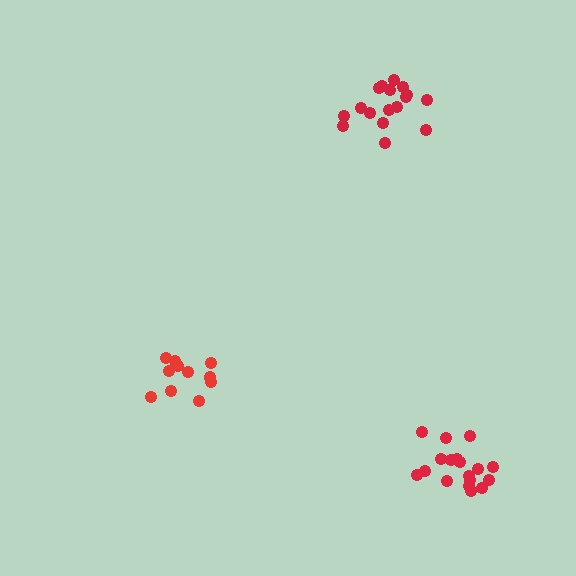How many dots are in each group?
Group 1: 13 dots, Group 2: 18 dots, Group 3: 17 dots (48 total).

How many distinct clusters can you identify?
There are 3 distinct clusters.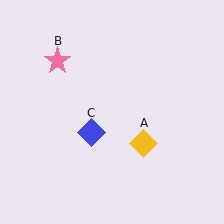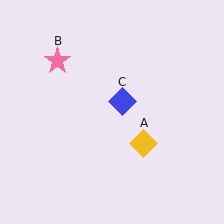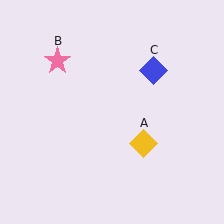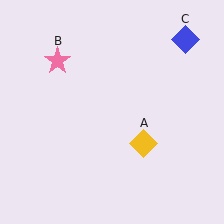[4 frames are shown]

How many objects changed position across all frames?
1 object changed position: blue diamond (object C).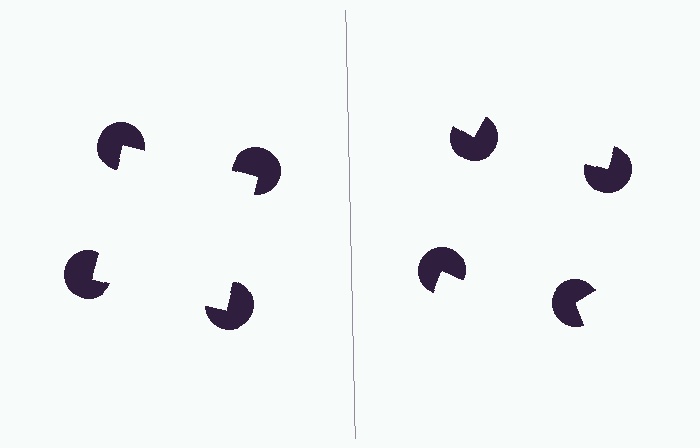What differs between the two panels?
The pac-man discs are positioned identically on both sides; only the wedge orientations differ. On the left they align to a square; on the right they are misaligned.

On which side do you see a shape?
An illusory square appears on the left side. On the right side the wedge cuts are rotated, so no coherent shape forms.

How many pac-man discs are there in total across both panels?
8 — 4 on each side.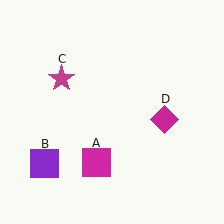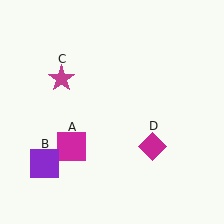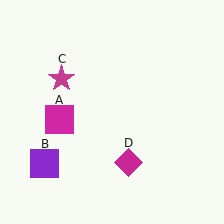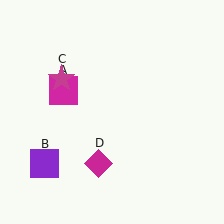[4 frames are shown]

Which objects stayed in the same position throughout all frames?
Purple square (object B) and magenta star (object C) remained stationary.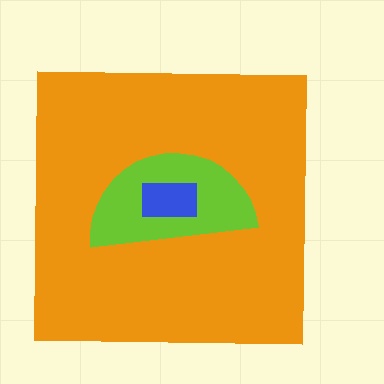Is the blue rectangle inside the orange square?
Yes.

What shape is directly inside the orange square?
The lime semicircle.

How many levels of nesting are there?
3.